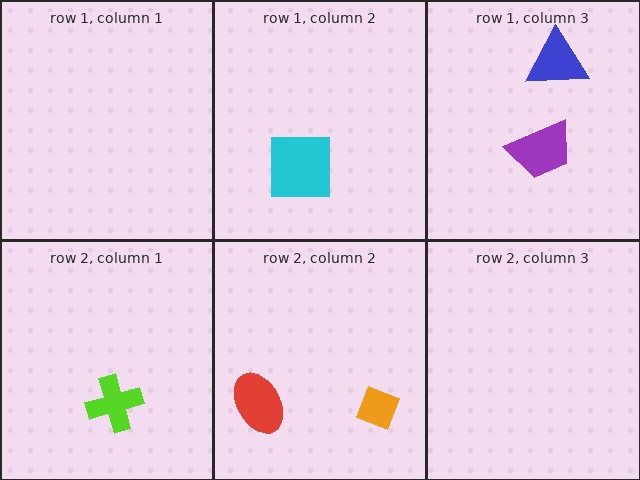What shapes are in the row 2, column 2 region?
The orange diamond, the red ellipse.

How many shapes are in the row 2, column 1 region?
1.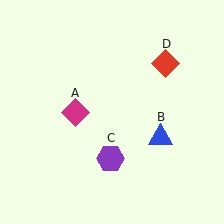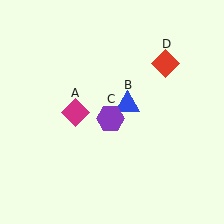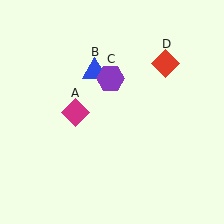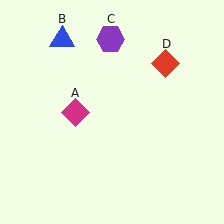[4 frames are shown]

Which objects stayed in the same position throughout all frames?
Magenta diamond (object A) and red diamond (object D) remained stationary.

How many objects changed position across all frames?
2 objects changed position: blue triangle (object B), purple hexagon (object C).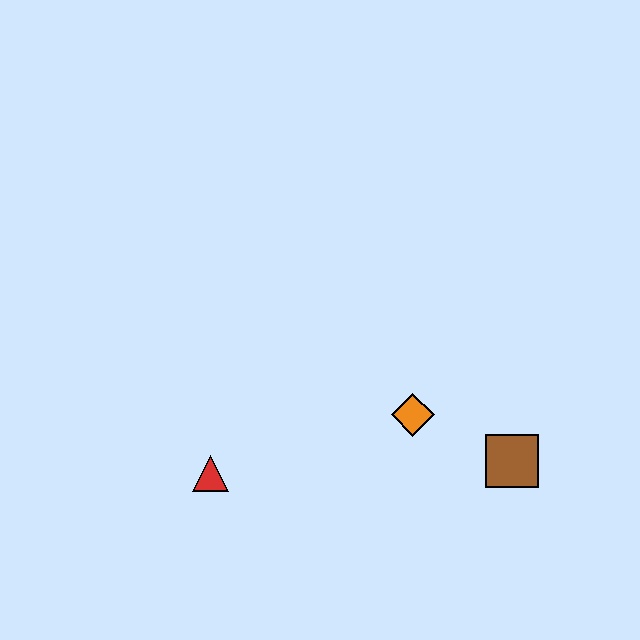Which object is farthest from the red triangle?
The brown square is farthest from the red triangle.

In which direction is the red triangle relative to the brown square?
The red triangle is to the left of the brown square.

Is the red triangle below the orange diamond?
Yes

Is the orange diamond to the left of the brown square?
Yes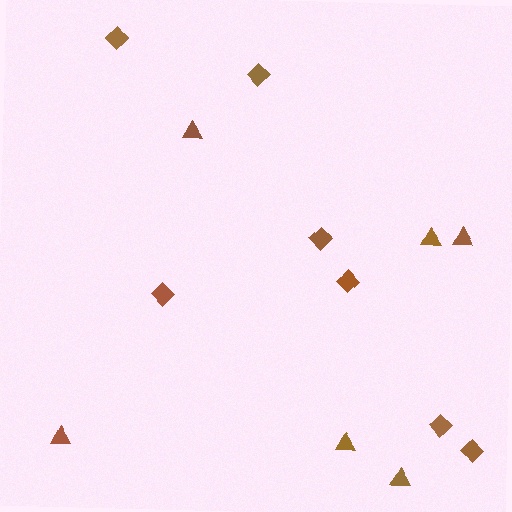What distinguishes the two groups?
There are 2 groups: one group of triangles (6) and one group of diamonds (7).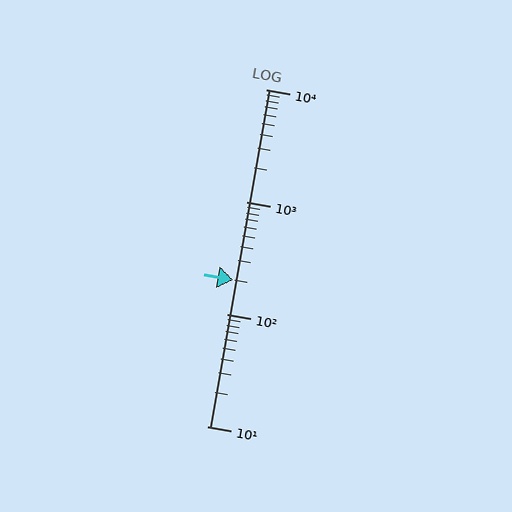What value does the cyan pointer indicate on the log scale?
The pointer indicates approximately 200.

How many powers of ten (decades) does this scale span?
The scale spans 3 decades, from 10 to 10000.